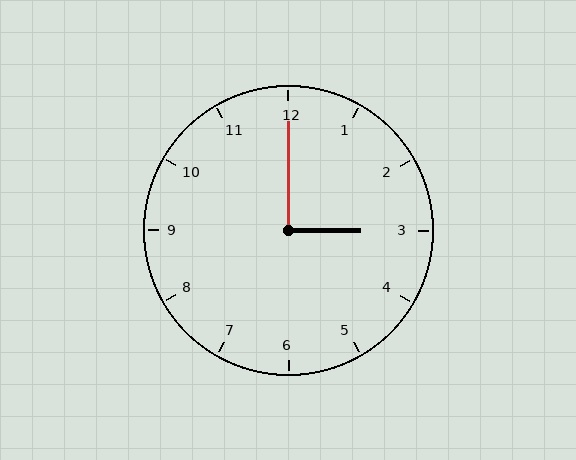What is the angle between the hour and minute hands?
Approximately 90 degrees.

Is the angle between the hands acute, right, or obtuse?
It is right.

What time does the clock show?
3:00.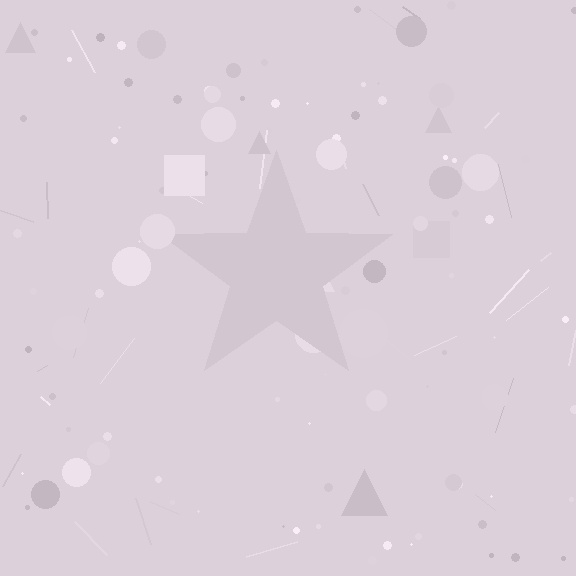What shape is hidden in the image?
A star is hidden in the image.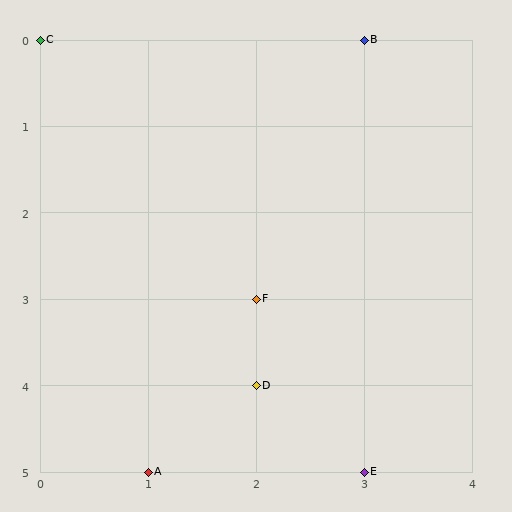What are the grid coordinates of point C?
Point C is at grid coordinates (0, 0).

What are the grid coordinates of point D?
Point D is at grid coordinates (2, 4).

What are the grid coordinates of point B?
Point B is at grid coordinates (3, 0).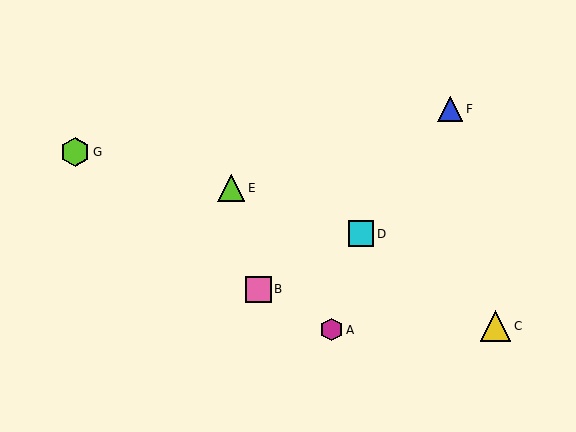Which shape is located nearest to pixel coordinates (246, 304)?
The pink square (labeled B) at (258, 289) is nearest to that location.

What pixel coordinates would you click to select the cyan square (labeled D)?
Click at (361, 234) to select the cyan square D.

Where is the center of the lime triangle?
The center of the lime triangle is at (231, 188).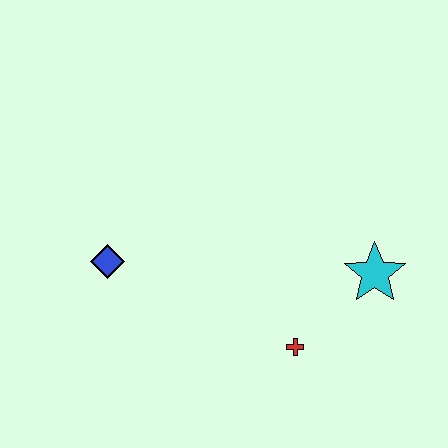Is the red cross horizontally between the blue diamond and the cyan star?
Yes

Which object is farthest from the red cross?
The blue diamond is farthest from the red cross.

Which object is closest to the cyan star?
The red cross is closest to the cyan star.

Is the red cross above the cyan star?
No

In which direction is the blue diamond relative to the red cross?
The blue diamond is to the left of the red cross.